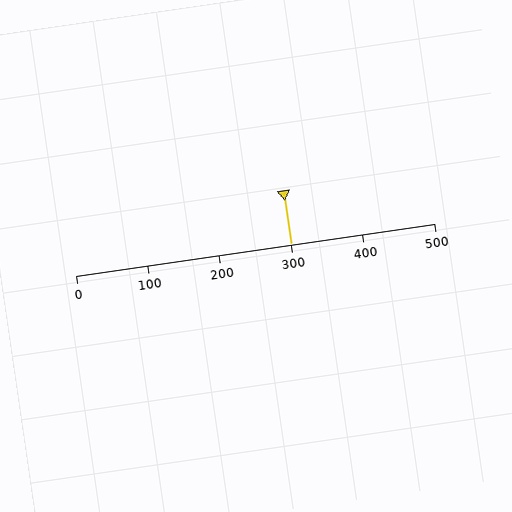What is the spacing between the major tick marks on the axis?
The major ticks are spaced 100 apart.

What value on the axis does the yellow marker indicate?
The marker indicates approximately 300.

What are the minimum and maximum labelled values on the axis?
The axis runs from 0 to 500.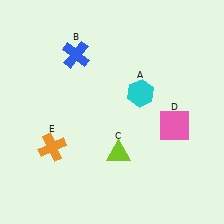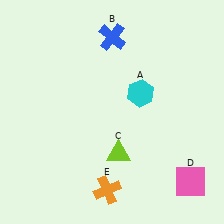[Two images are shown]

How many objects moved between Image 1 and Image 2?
3 objects moved between the two images.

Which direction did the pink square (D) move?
The pink square (D) moved down.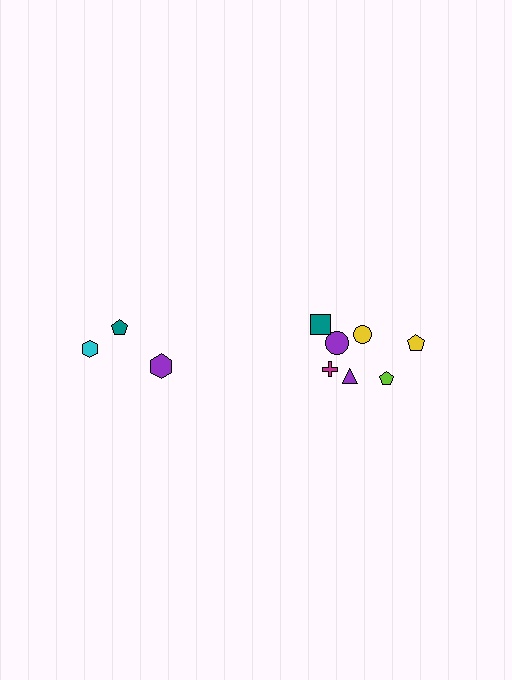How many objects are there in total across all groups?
There are 10 objects.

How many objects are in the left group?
There are 3 objects.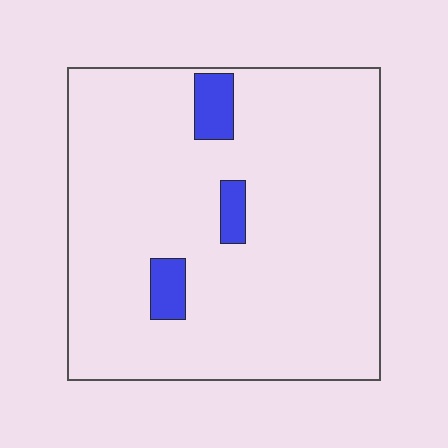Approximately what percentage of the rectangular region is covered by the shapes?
Approximately 5%.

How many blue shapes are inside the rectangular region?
3.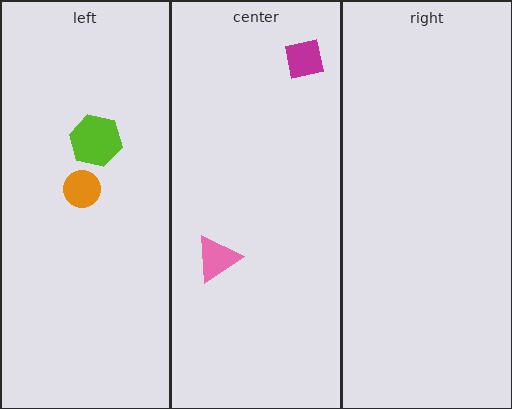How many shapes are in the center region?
2.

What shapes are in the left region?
The lime hexagon, the orange circle.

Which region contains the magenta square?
The center region.